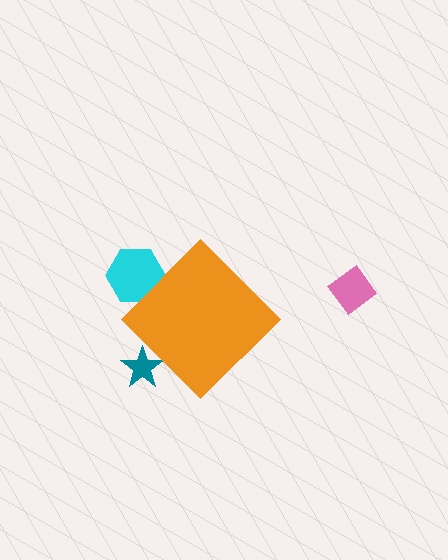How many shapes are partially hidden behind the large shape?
3 shapes are partially hidden.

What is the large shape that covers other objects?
An orange diamond.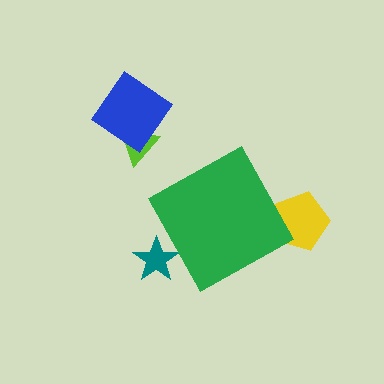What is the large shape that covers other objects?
A green diamond.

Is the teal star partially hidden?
Yes, the teal star is partially hidden behind the green diamond.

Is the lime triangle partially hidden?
No, the lime triangle is fully visible.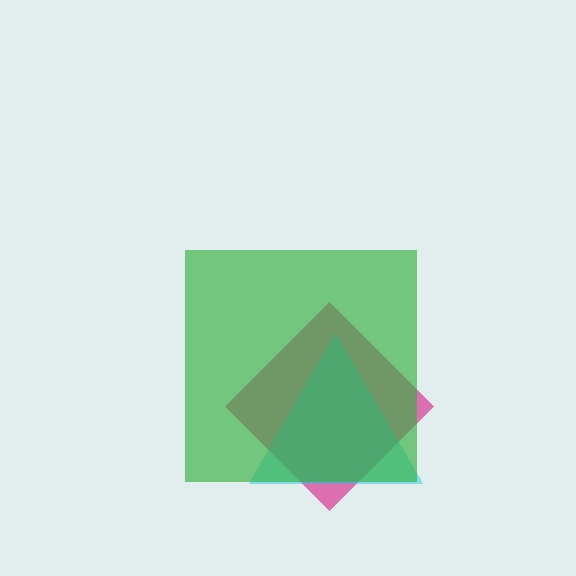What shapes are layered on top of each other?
The layered shapes are: a magenta diamond, a cyan triangle, a green square.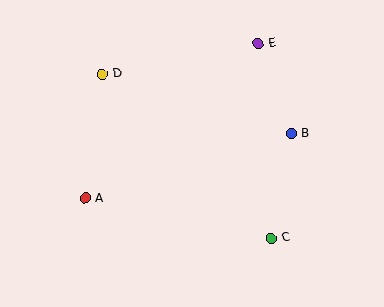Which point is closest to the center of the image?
Point B at (292, 134) is closest to the center.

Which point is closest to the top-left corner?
Point D is closest to the top-left corner.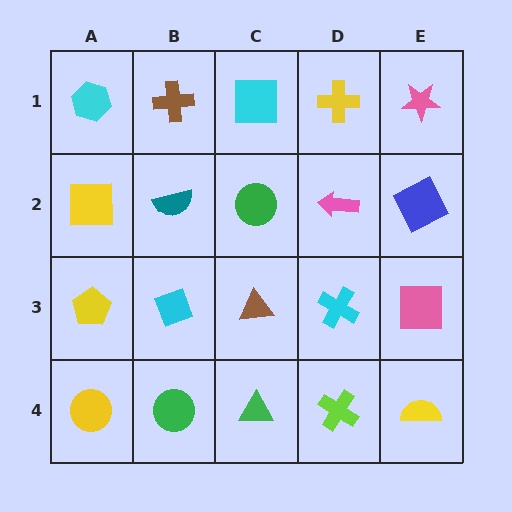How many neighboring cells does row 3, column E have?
3.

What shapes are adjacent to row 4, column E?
A pink square (row 3, column E), a lime cross (row 4, column D).